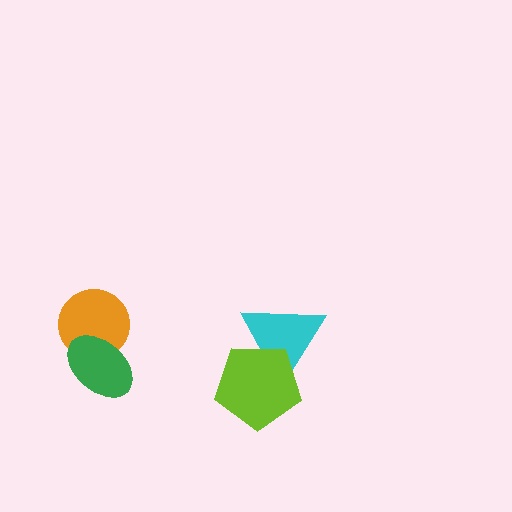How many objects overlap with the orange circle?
1 object overlaps with the orange circle.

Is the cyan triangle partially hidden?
Yes, it is partially covered by another shape.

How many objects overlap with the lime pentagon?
1 object overlaps with the lime pentagon.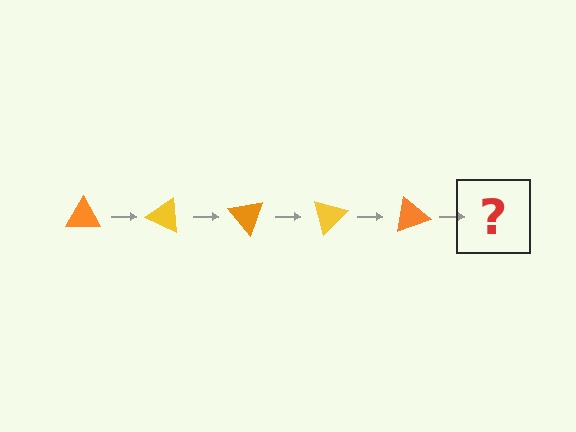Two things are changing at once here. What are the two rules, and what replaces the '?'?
The two rules are that it rotates 25 degrees each step and the color cycles through orange and yellow. The '?' should be a yellow triangle, rotated 125 degrees from the start.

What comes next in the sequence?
The next element should be a yellow triangle, rotated 125 degrees from the start.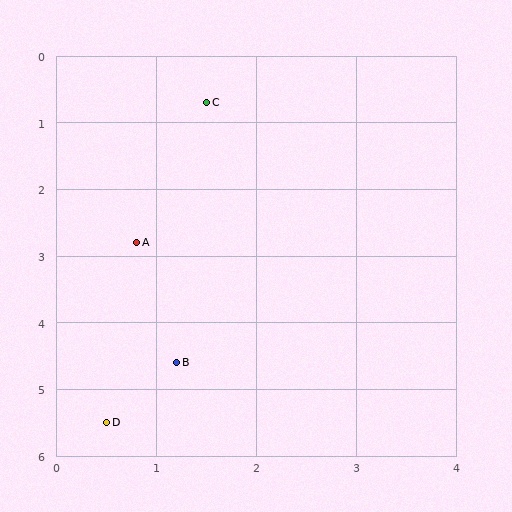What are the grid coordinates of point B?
Point B is at approximately (1.2, 4.6).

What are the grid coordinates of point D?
Point D is at approximately (0.5, 5.5).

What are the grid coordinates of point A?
Point A is at approximately (0.8, 2.8).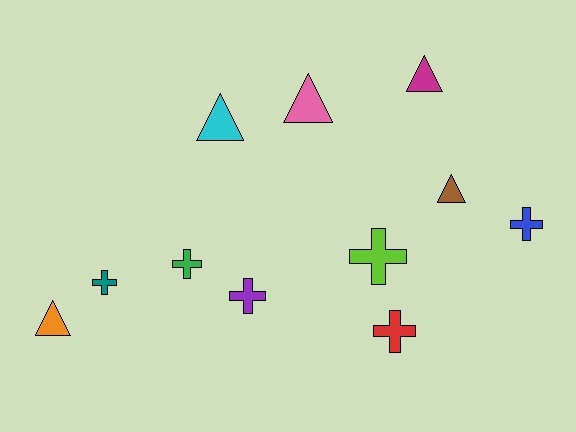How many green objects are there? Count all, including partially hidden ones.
There is 1 green object.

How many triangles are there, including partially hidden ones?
There are 5 triangles.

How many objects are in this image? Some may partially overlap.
There are 11 objects.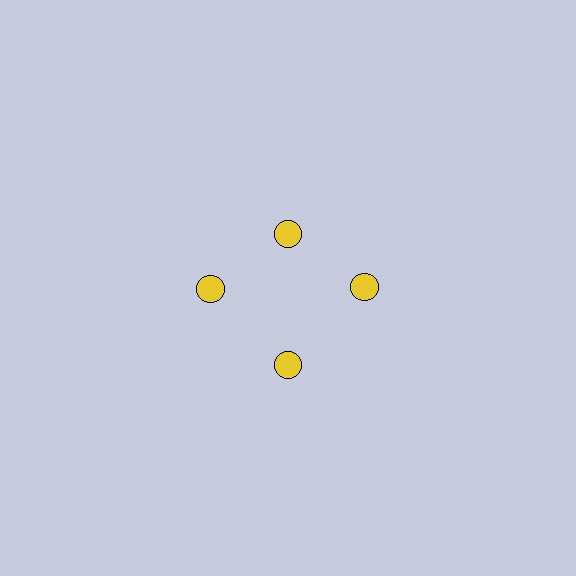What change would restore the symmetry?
The symmetry would be restored by moving it outward, back onto the ring so that all 4 circles sit at equal angles and equal distance from the center.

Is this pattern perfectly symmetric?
No. The 4 yellow circles are arranged in a ring, but one element near the 12 o'clock position is pulled inward toward the center, breaking the 4-fold rotational symmetry.